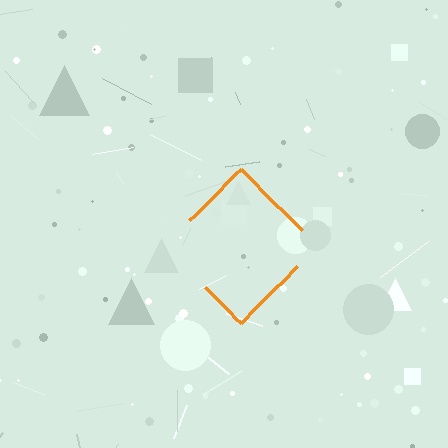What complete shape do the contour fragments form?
The contour fragments form a diamond.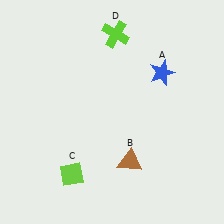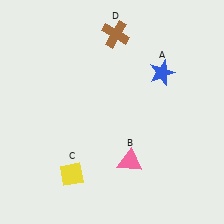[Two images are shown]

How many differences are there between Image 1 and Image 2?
There are 3 differences between the two images.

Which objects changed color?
B changed from brown to pink. C changed from lime to yellow. D changed from lime to brown.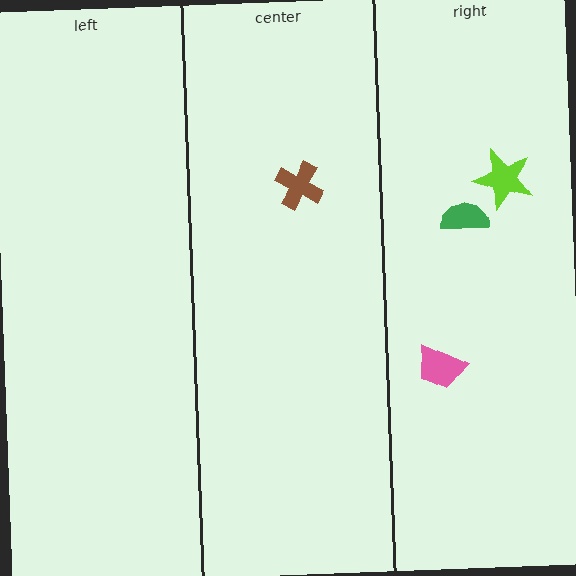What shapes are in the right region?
The lime star, the green semicircle, the pink trapezoid.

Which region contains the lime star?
The right region.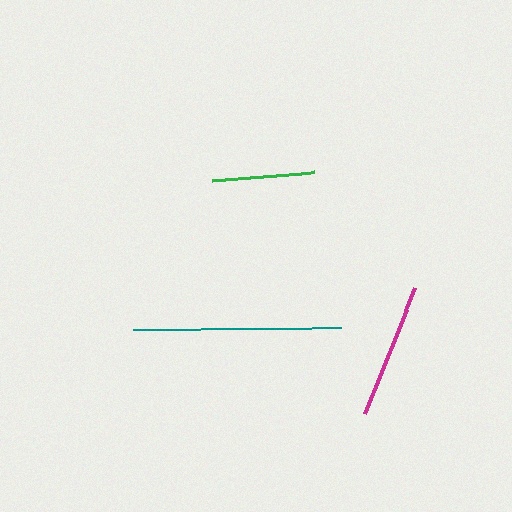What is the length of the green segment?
The green segment is approximately 103 pixels long.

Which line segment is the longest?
The teal line is the longest at approximately 209 pixels.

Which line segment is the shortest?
The green line is the shortest at approximately 103 pixels.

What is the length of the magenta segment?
The magenta segment is approximately 136 pixels long.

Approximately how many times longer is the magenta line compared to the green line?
The magenta line is approximately 1.3 times the length of the green line.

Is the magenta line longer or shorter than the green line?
The magenta line is longer than the green line.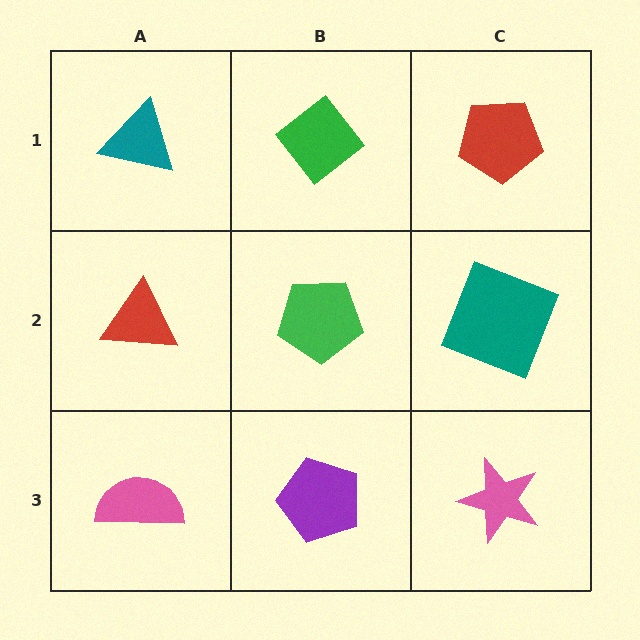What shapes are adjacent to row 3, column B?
A green pentagon (row 2, column B), a pink semicircle (row 3, column A), a pink star (row 3, column C).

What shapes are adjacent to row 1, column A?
A red triangle (row 2, column A), a green diamond (row 1, column B).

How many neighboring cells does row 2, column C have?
3.